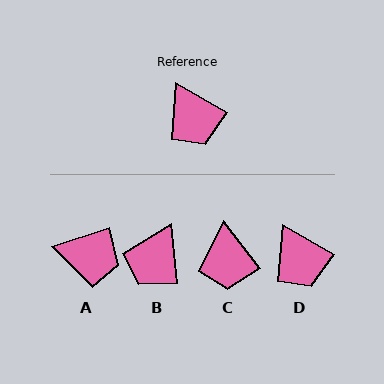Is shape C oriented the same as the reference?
No, it is off by about 22 degrees.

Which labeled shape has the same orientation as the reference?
D.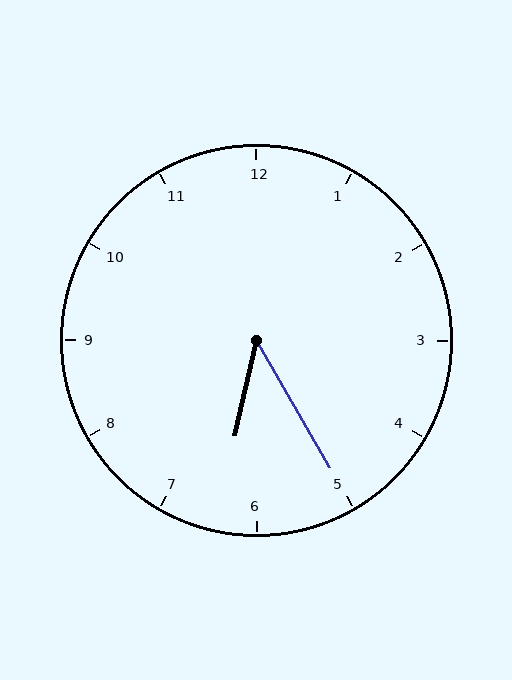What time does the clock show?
6:25.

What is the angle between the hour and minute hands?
Approximately 42 degrees.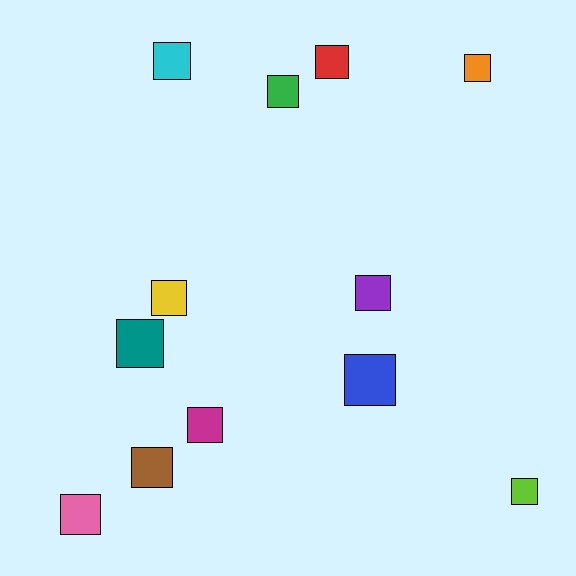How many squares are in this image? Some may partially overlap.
There are 12 squares.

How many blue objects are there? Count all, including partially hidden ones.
There is 1 blue object.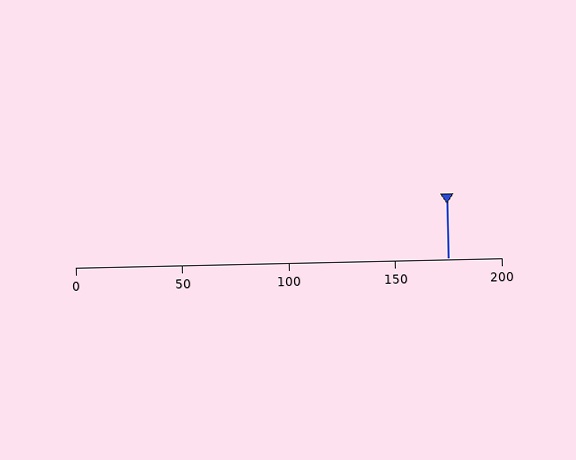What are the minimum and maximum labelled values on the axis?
The axis runs from 0 to 200.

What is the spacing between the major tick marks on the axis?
The major ticks are spaced 50 apart.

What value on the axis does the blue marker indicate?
The marker indicates approximately 175.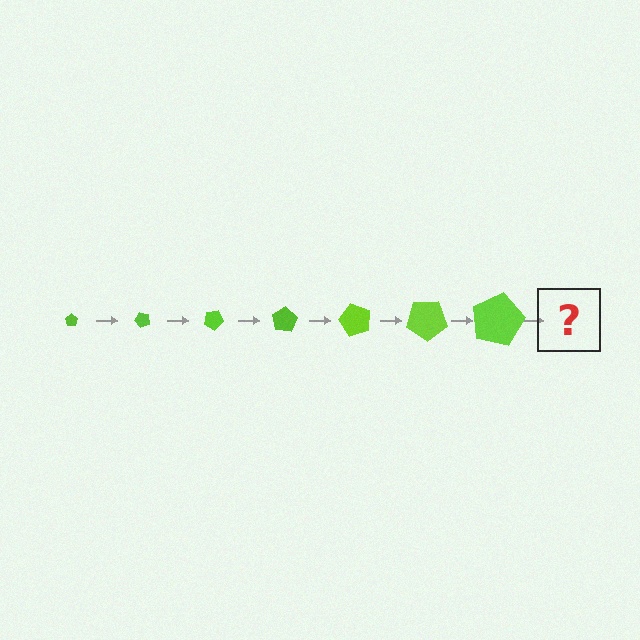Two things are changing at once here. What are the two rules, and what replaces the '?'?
The two rules are that the pentagon grows larger each step and it rotates 50 degrees each step. The '?' should be a pentagon, larger than the previous one and rotated 350 degrees from the start.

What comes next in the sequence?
The next element should be a pentagon, larger than the previous one and rotated 350 degrees from the start.